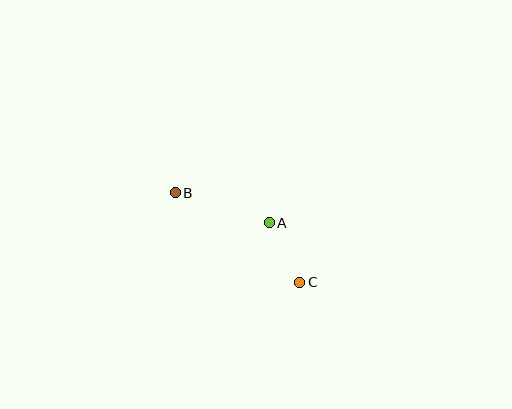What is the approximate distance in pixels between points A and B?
The distance between A and B is approximately 99 pixels.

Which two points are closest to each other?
Points A and C are closest to each other.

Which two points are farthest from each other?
Points B and C are farthest from each other.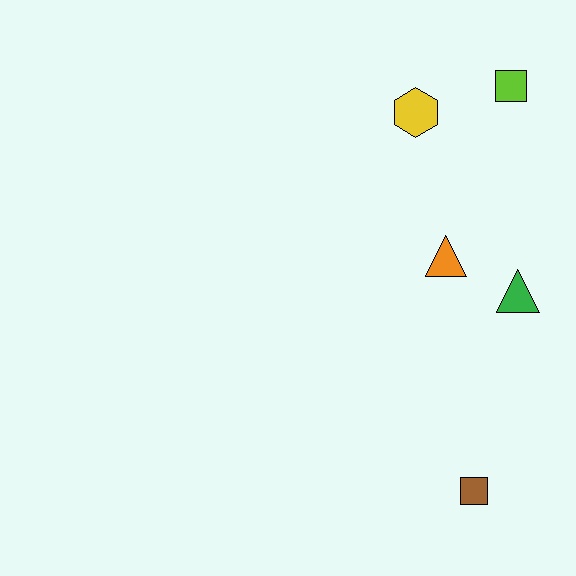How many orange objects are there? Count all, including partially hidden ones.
There is 1 orange object.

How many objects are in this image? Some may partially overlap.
There are 5 objects.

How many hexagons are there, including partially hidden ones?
There is 1 hexagon.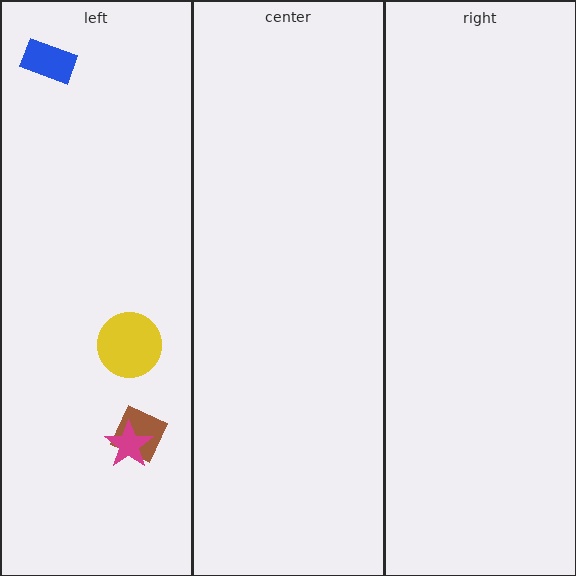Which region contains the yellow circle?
The left region.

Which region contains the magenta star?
The left region.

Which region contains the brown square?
The left region.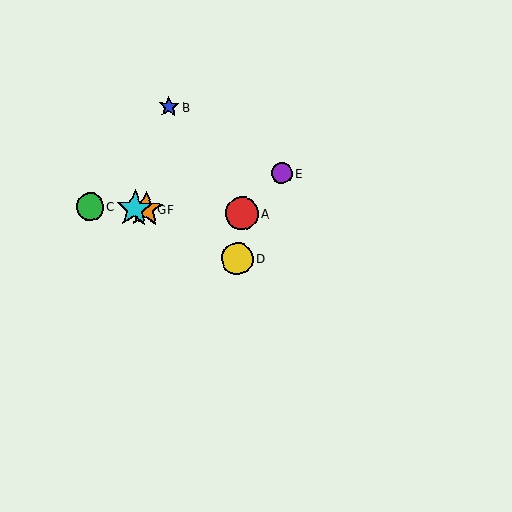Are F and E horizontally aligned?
No, F is at y≈209 and E is at y≈173.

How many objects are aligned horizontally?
4 objects (A, C, F, G) are aligned horizontally.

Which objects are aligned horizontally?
Objects A, C, F, G are aligned horizontally.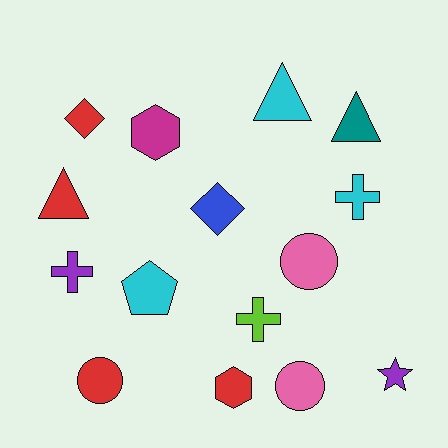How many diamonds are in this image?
There are 2 diamonds.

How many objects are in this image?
There are 15 objects.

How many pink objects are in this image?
There are 2 pink objects.